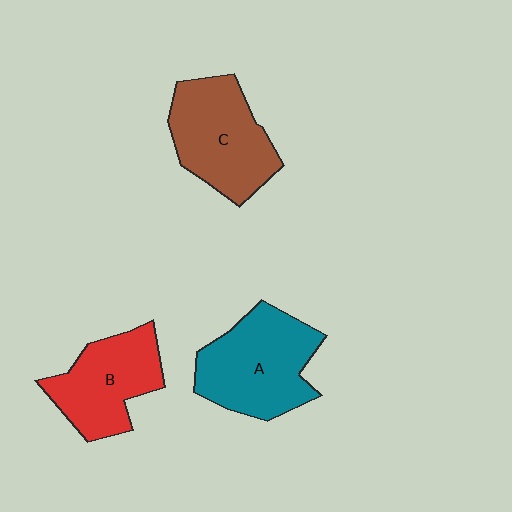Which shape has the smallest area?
Shape B (red).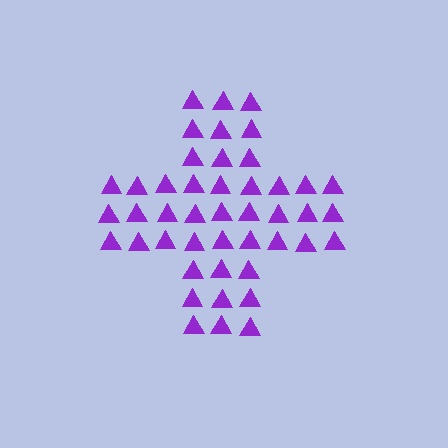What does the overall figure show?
The overall figure shows a cross.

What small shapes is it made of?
It is made of small triangles.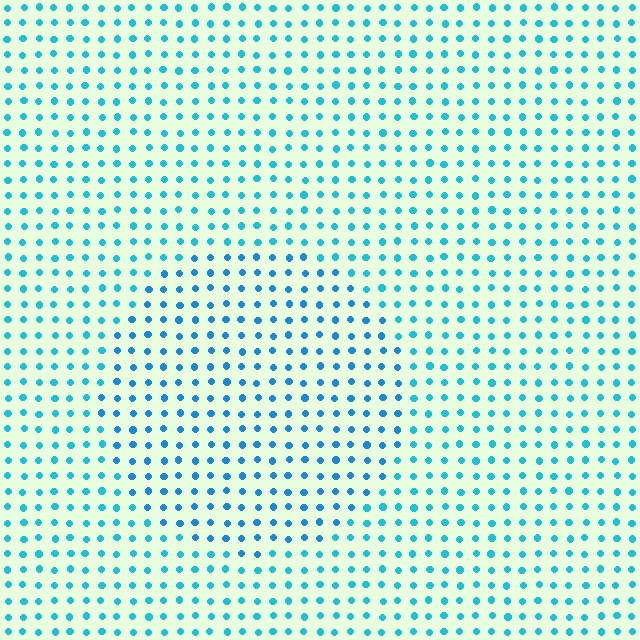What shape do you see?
I see a circle.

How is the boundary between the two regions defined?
The boundary is defined purely by a slight shift in hue (about 19 degrees). Spacing, size, and orientation are identical on both sides.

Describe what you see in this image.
The image is filled with small cyan elements in a uniform arrangement. A circle-shaped region is visible where the elements are tinted to a slightly different hue, forming a subtle color boundary.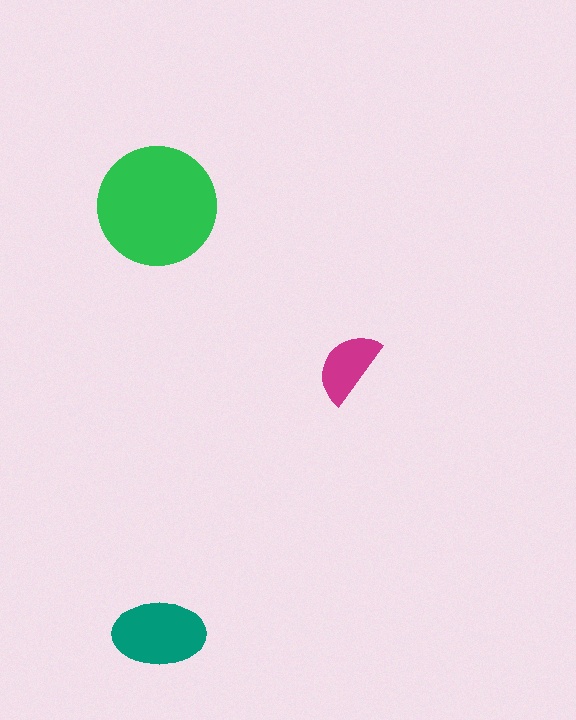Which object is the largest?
The green circle.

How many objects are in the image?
There are 3 objects in the image.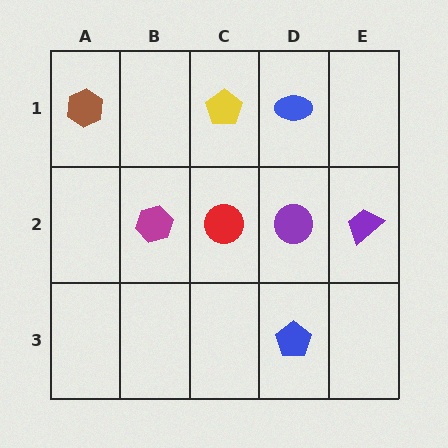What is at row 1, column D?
A blue ellipse.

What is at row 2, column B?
A magenta hexagon.